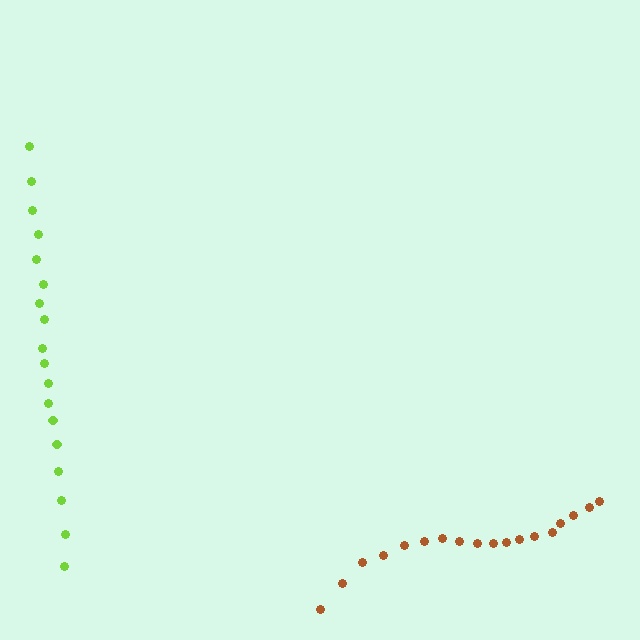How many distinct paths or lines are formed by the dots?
There are 2 distinct paths.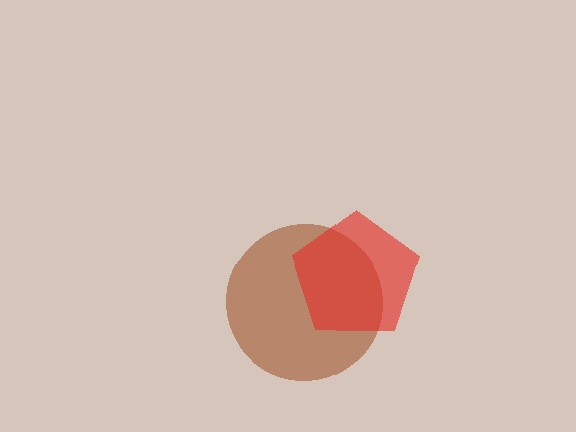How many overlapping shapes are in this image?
There are 2 overlapping shapes in the image.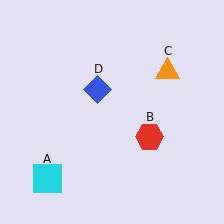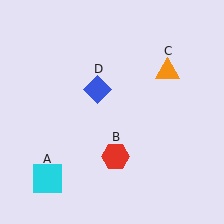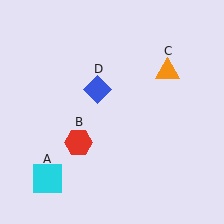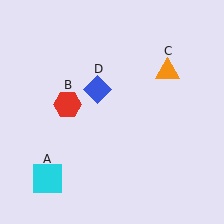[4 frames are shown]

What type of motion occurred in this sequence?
The red hexagon (object B) rotated clockwise around the center of the scene.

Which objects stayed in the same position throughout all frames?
Cyan square (object A) and orange triangle (object C) and blue diamond (object D) remained stationary.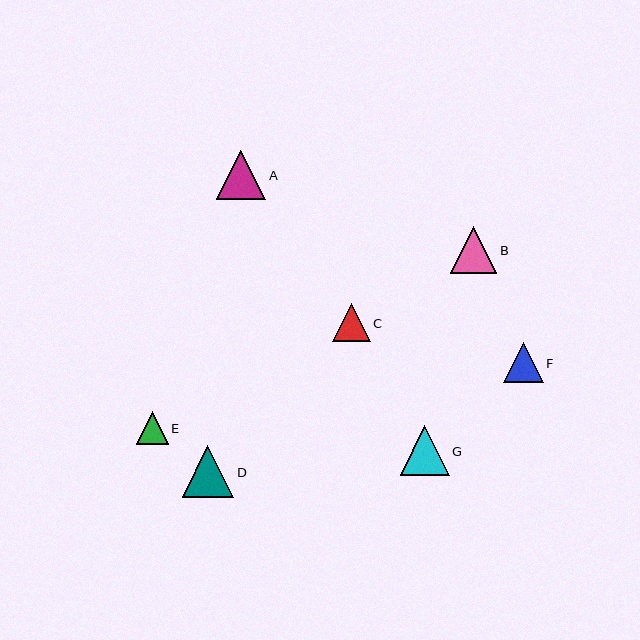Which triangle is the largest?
Triangle D is the largest with a size of approximately 52 pixels.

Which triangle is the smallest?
Triangle E is the smallest with a size of approximately 32 pixels.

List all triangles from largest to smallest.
From largest to smallest: D, A, G, B, F, C, E.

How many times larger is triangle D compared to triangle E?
Triangle D is approximately 1.6 times the size of triangle E.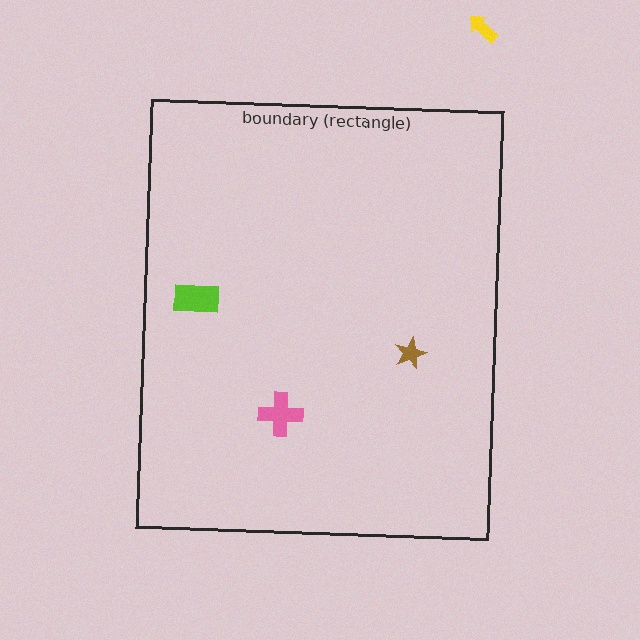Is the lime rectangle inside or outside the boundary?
Inside.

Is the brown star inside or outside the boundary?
Inside.